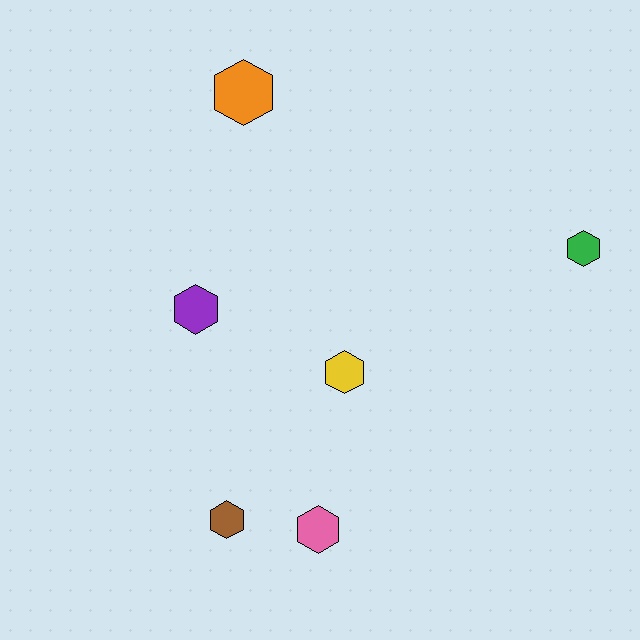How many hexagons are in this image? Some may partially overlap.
There are 6 hexagons.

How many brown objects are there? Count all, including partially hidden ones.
There is 1 brown object.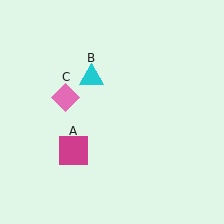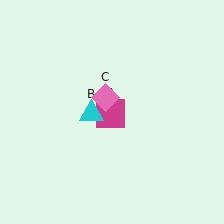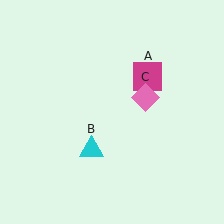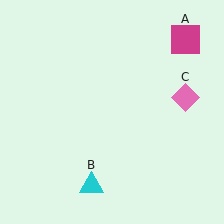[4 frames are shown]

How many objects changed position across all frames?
3 objects changed position: magenta square (object A), cyan triangle (object B), pink diamond (object C).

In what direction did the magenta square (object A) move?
The magenta square (object A) moved up and to the right.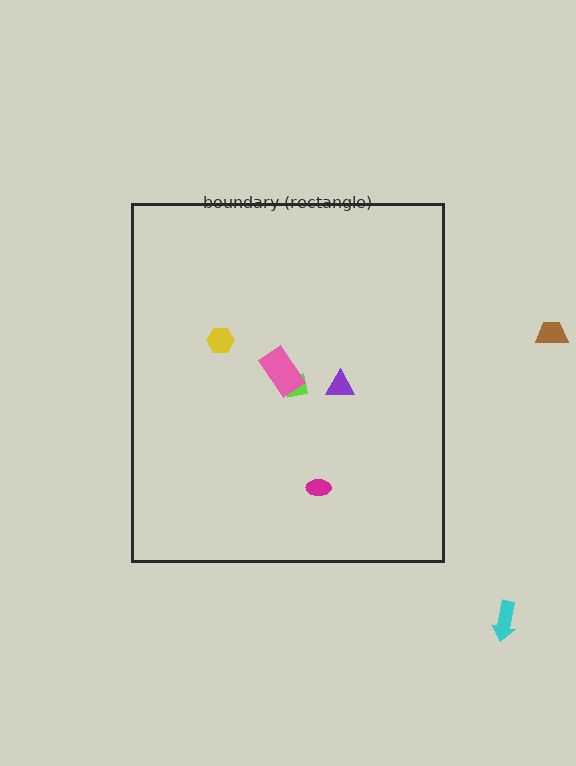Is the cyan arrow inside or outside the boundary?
Outside.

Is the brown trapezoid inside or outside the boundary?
Outside.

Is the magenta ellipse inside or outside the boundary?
Inside.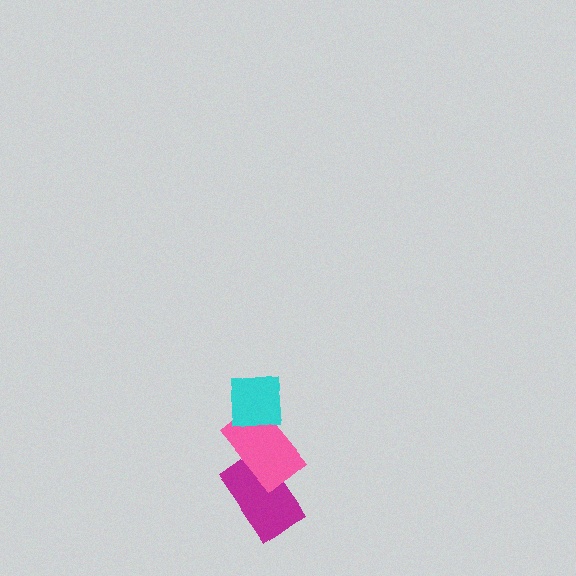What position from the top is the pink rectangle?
The pink rectangle is 2nd from the top.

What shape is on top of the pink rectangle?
The cyan square is on top of the pink rectangle.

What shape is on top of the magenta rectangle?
The pink rectangle is on top of the magenta rectangle.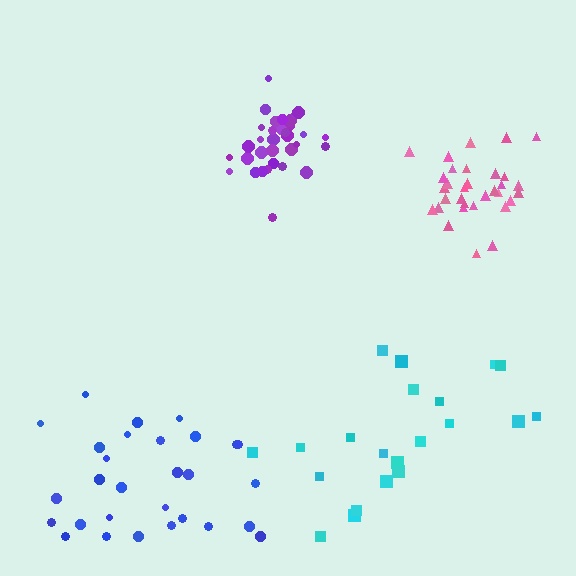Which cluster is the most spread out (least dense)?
Cyan.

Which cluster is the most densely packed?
Pink.